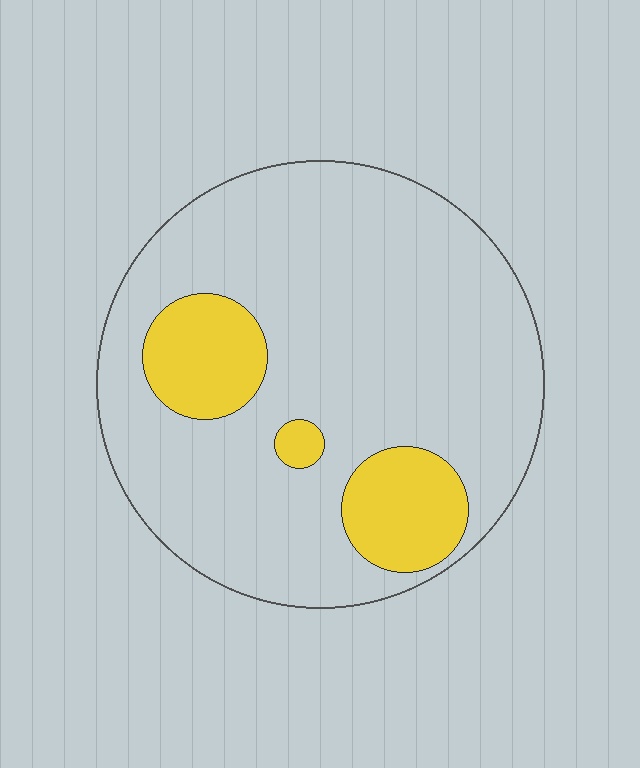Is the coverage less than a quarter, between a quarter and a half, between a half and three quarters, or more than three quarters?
Less than a quarter.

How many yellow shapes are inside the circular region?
3.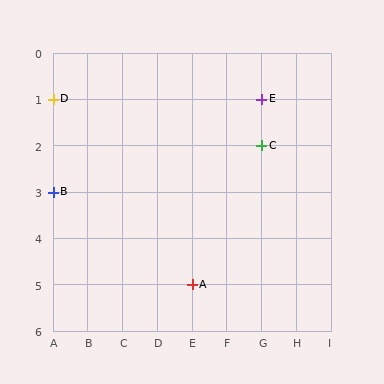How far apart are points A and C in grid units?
Points A and C are 2 columns and 3 rows apart (about 3.6 grid units diagonally).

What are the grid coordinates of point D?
Point D is at grid coordinates (A, 1).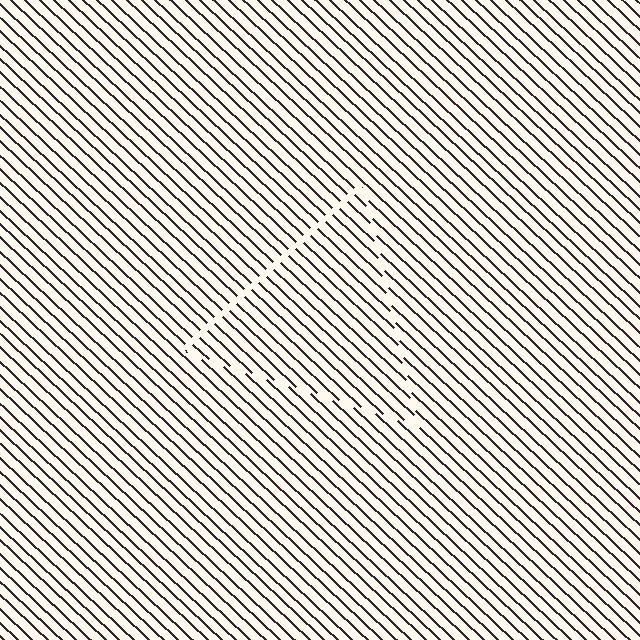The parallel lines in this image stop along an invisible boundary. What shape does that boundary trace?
An illusory triangle. The interior of the shape contains the same grating, shifted by half a period — the contour is defined by the phase discontinuity where line-ends from the inner and outer gratings abut.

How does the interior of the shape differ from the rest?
The interior of the shape contains the same grating, shifted by half a period — the contour is defined by the phase discontinuity where line-ends from the inner and outer gratings abut.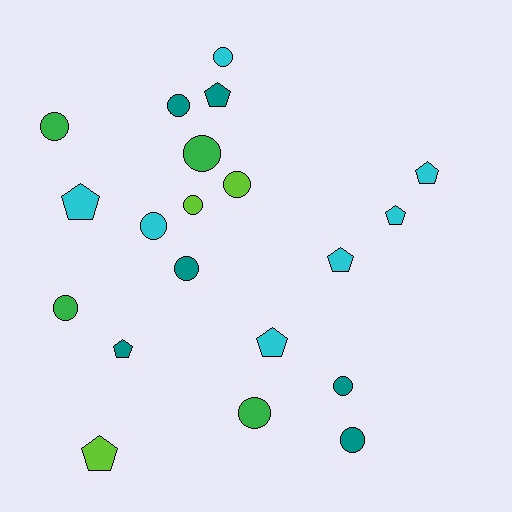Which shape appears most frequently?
Circle, with 12 objects.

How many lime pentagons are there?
There is 1 lime pentagon.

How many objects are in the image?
There are 20 objects.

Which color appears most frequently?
Cyan, with 7 objects.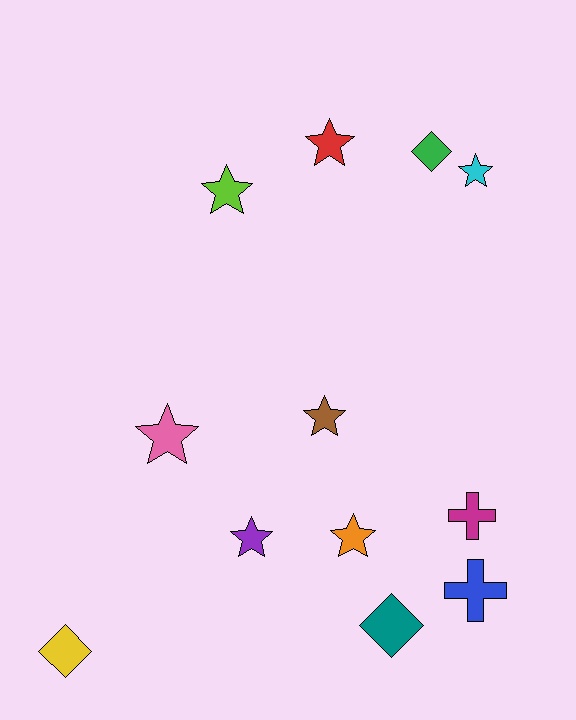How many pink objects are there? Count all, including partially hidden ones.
There is 1 pink object.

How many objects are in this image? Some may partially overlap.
There are 12 objects.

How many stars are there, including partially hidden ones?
There are 7 stars.